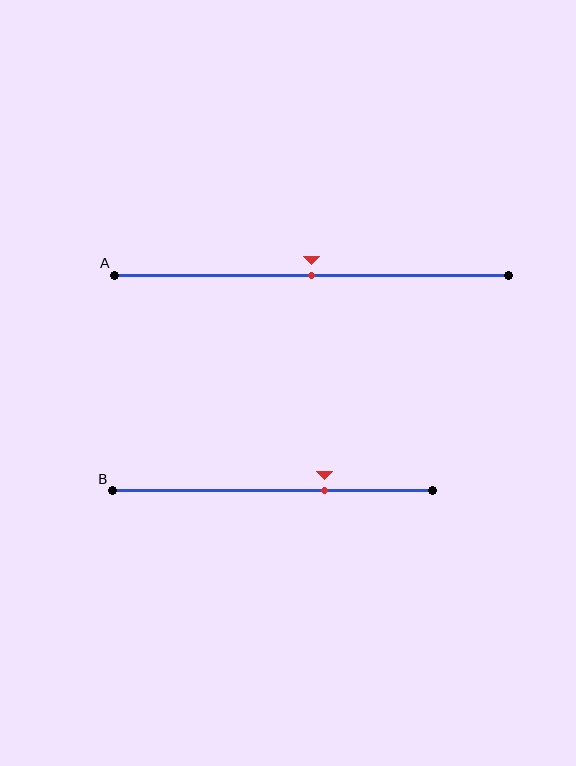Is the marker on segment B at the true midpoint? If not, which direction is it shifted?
No, the marker on segment B is shifted to the right by about 16% of the segment length.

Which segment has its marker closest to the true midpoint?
Segment A has its marker closest to the true midpoint.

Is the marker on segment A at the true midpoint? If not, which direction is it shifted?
Yes, the marker on segment A is at the true midpoint.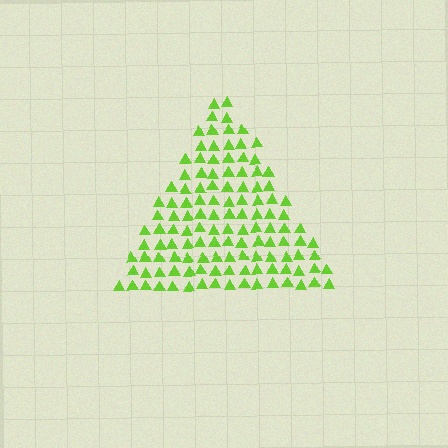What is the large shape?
The large shape is a triangle.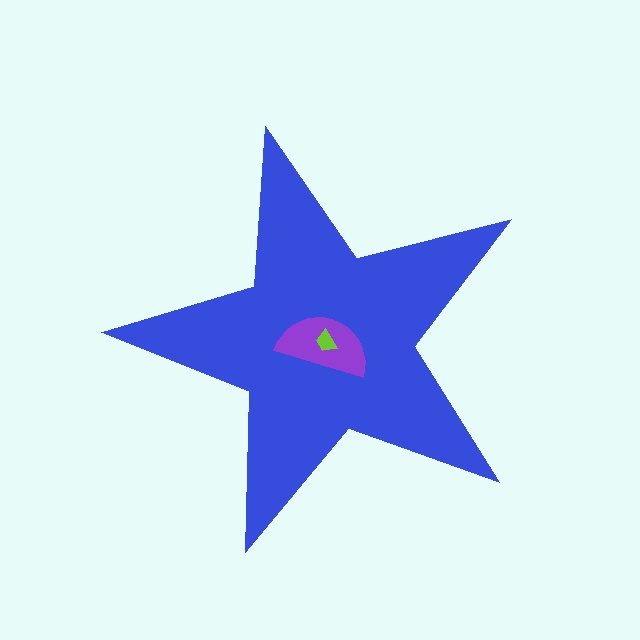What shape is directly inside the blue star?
The purple semicircle.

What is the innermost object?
The lime trapezoid.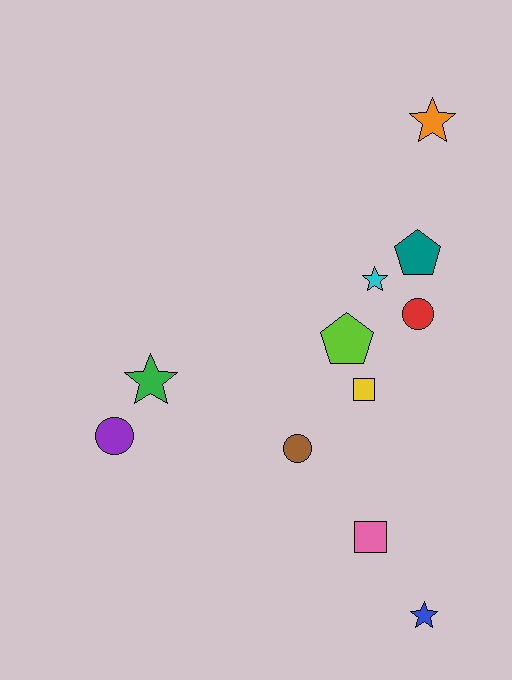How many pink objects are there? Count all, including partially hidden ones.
There is 1 pink object.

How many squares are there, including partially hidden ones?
There are 2 squares.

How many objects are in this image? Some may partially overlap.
There are 11 objects.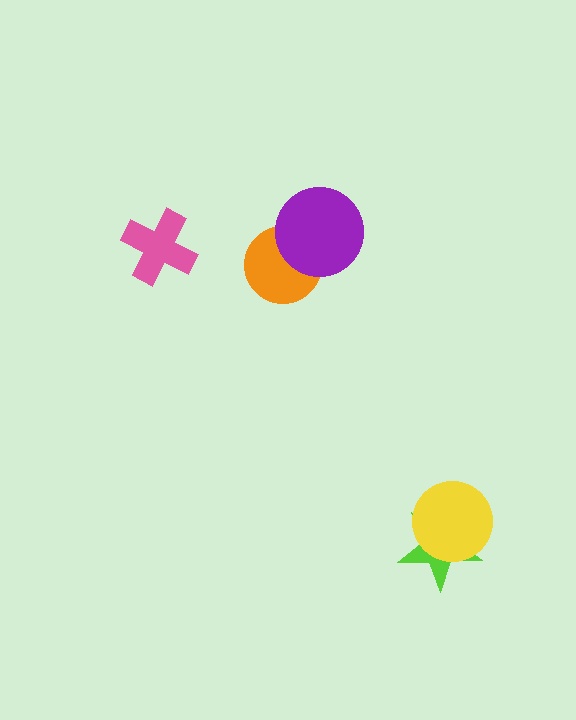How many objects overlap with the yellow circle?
1 object overlaps with the yellow circle.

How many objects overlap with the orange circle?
1 object overlaps with the orange circle.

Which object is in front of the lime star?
The yellow circle is in front of the lime star.